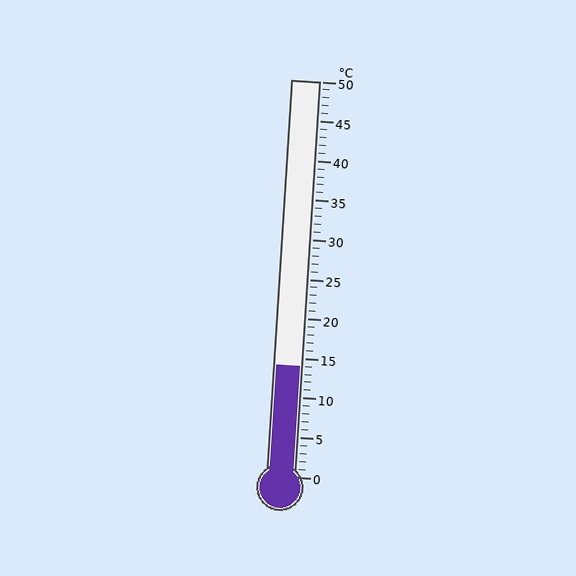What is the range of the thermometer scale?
The thermometer scale ranges from 0°C to 50°C.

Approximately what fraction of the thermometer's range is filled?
The thermometer is filled to approximately 30% of its range.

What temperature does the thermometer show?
The thermometer shows approximately 14°C.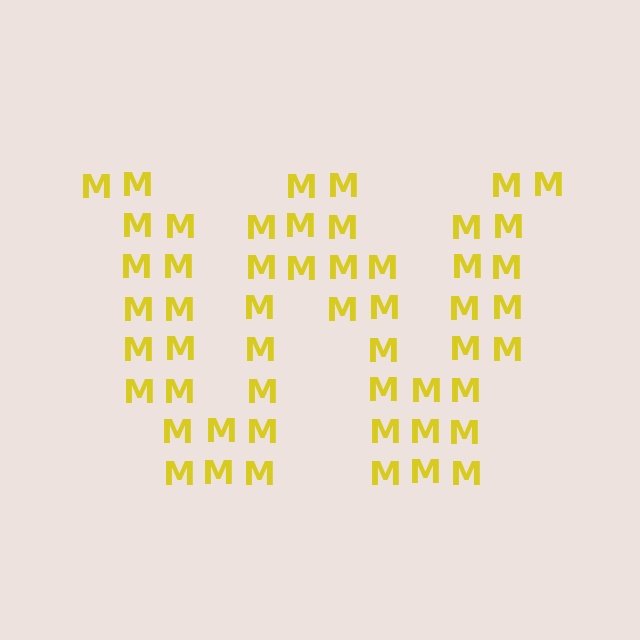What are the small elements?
The small elements are letter M's.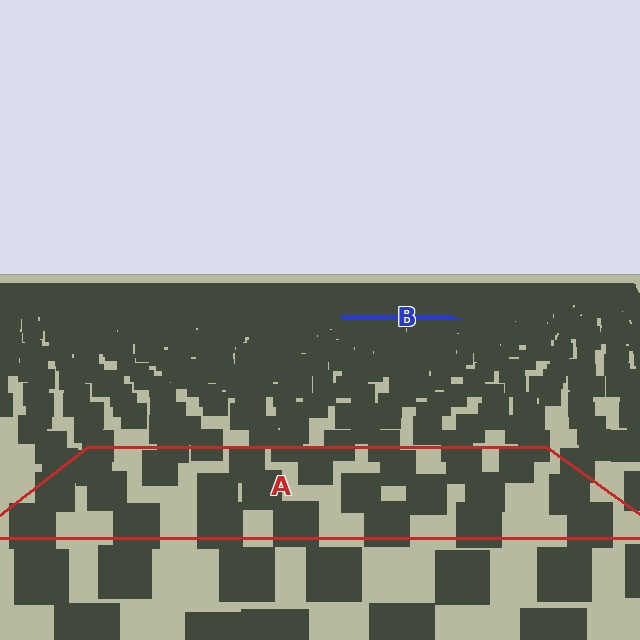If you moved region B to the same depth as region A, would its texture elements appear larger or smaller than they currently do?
They would appear larger. At a closer depth, the same texture elements are projected at a bigger on-screen size.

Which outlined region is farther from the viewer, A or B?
Region B is farther from the viewer — the texture elements inside it appear smaller and more densely packed.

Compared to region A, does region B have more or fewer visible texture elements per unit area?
Region B has more texture elements per unit area — they are packed more densely because it is farther away.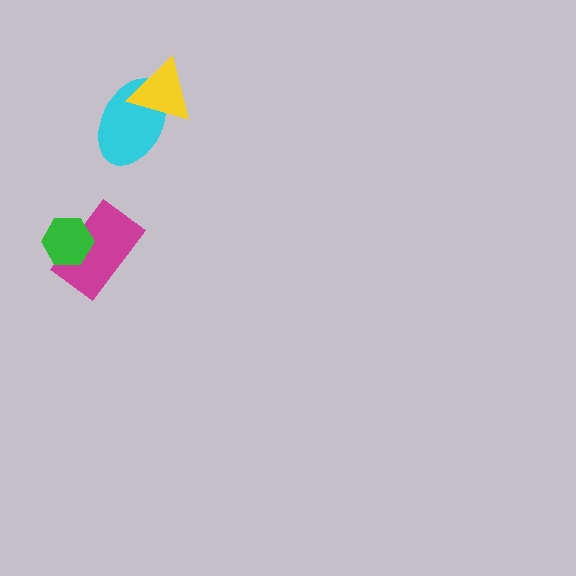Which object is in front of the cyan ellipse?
The yellow triangle is in front of the cyan ellipse.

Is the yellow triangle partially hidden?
No, no other shape covers it.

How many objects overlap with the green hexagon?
1 object overlaps with the green hexagon.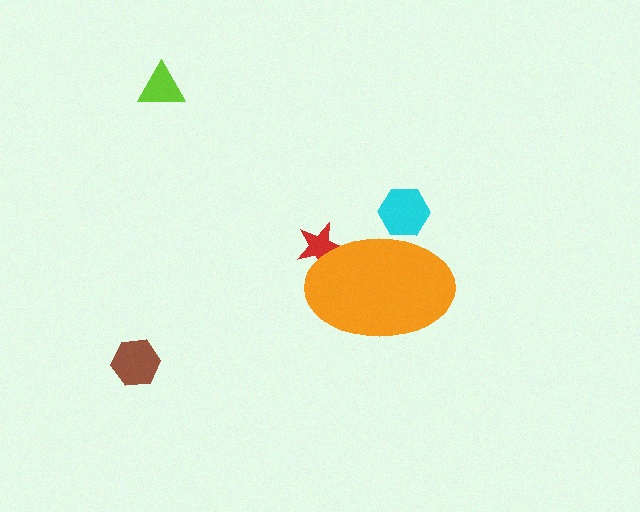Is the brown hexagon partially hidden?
No, the brown hexagon is fully visible.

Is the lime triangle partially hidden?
No, the lime triangle is fully visible.